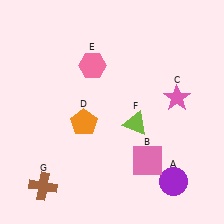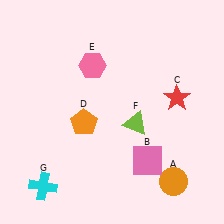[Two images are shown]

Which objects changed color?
A changed from purple to orange. C changed from pink to red. G changed from brown to cyan.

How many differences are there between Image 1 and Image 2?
There are 3 differences between the two images.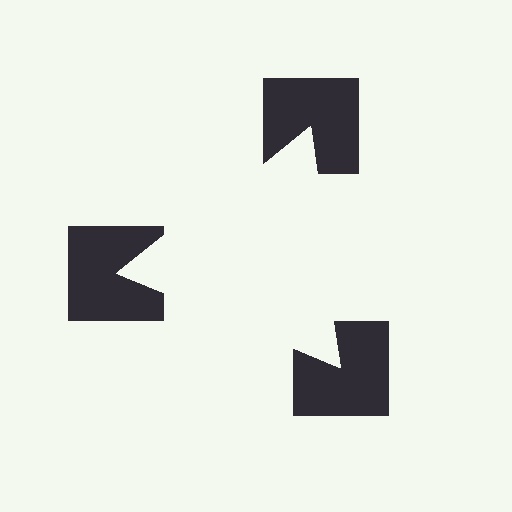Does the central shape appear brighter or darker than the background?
It typically appears slightly brighter than the background, even though no actual brightness change is drawn.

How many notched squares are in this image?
There are 3 — one at each vertex of the illusory triangle.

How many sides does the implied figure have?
3 sides.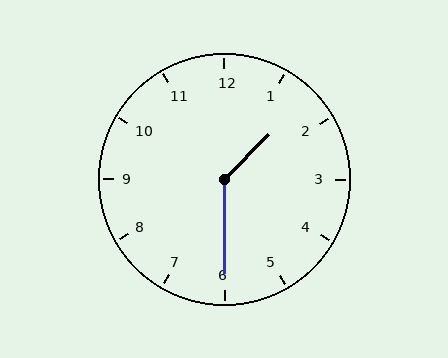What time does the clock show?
1:30.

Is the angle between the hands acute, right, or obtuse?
It is obtuse.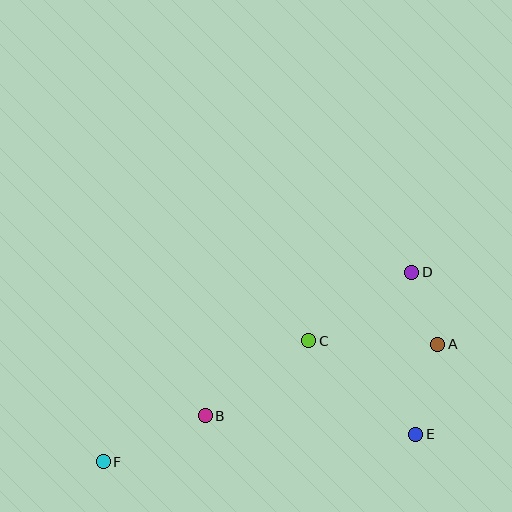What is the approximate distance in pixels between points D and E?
The distance between D and E is approximately 162 pixels.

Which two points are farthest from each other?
Points D and F are farthest from each other.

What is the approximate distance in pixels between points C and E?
The distance between C and E is approximately 142 pixels.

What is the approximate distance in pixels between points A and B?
The distance between A and B is approximately 244 pixels.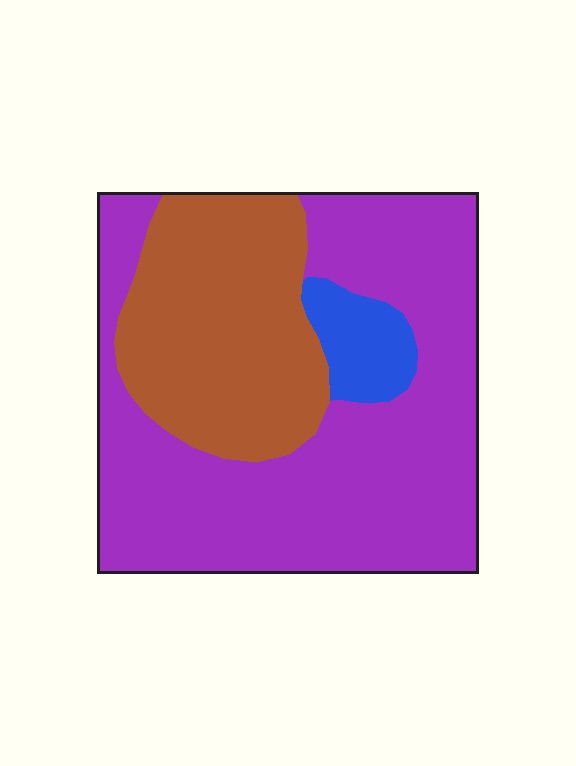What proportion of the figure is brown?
Brown takes up about one third (1/3) of the figure.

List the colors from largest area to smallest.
From largest to smallest: purple, brown, blue.